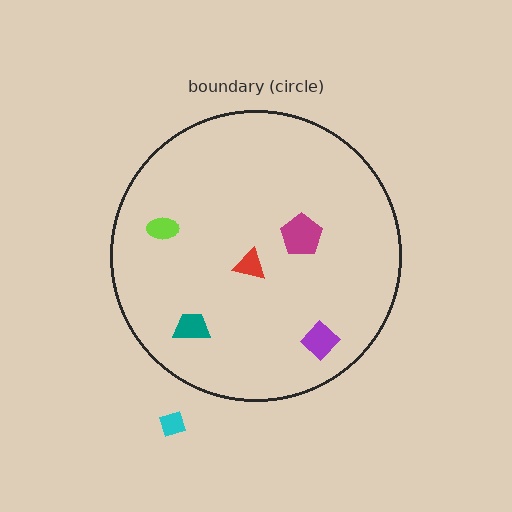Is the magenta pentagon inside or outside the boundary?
Inside.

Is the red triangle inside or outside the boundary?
Inside.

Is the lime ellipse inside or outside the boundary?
Inside.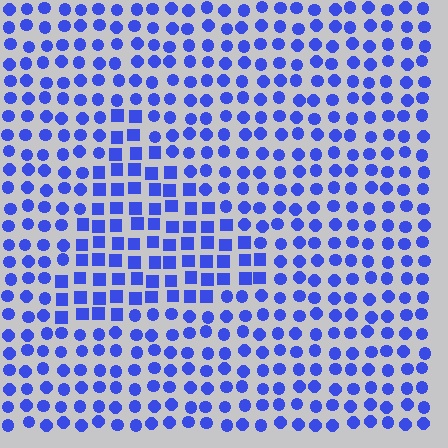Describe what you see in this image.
The image is filled with small blue elements arranged in a uniform grid. A triangle-shaped region contains squares, while the surrounding area contains circles. The boundary is defined purely by the change in element shape.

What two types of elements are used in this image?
The image uses squares inside the triangle region and circles outside it.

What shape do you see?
I see a triangle.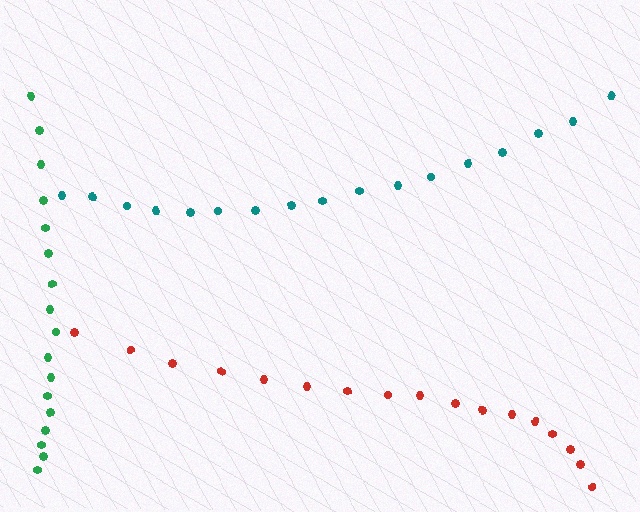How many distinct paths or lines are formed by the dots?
There are 3 distinct paths.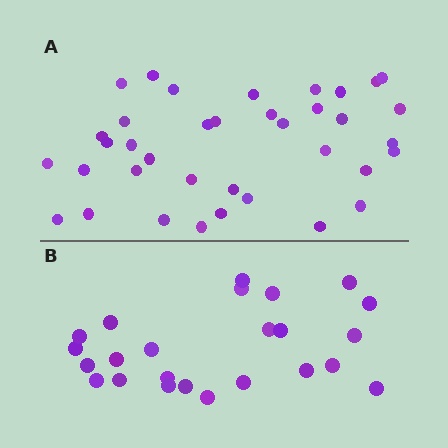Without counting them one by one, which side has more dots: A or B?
Region A (the top region) has more dots.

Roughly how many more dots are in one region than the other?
Region A has approximately 15 more dots than region B.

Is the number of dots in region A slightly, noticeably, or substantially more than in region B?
Region A has substantially more. The ratio is roughly 1.5 to 1.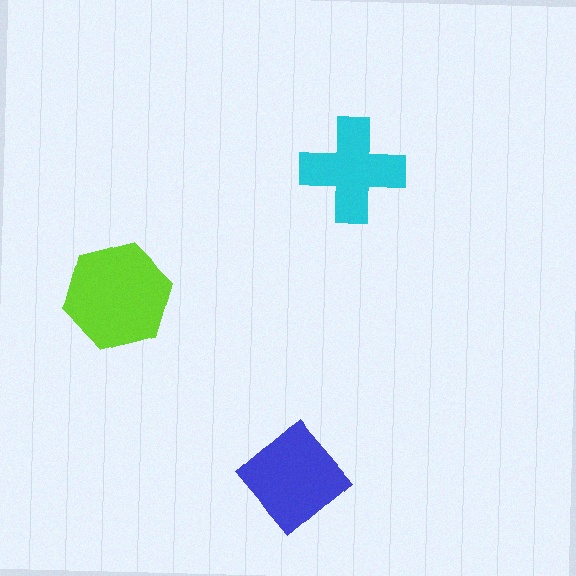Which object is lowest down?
The blue diamond is bottommost.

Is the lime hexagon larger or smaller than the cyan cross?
Larger.